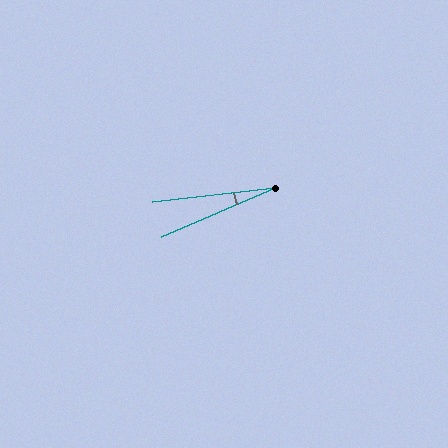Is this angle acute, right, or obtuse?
It is acute.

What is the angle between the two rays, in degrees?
Approximately 17 degrees.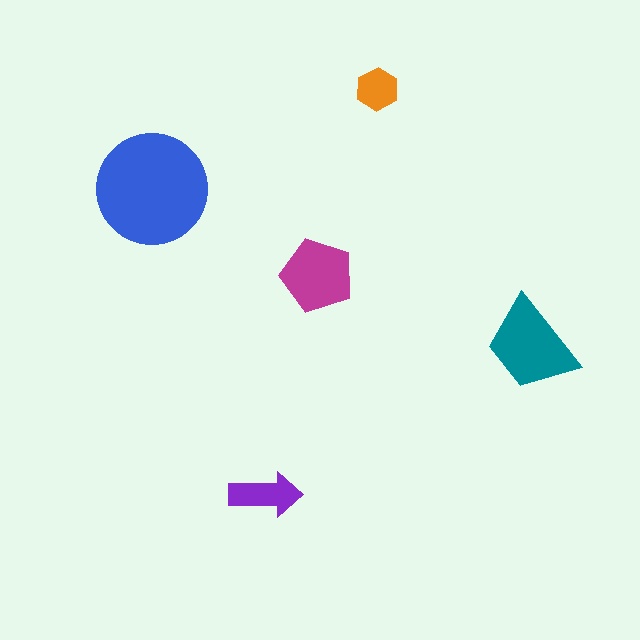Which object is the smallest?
The orange hexagon.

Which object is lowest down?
The purple arrow is bottommost.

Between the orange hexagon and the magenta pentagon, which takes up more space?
The magenta pentagon.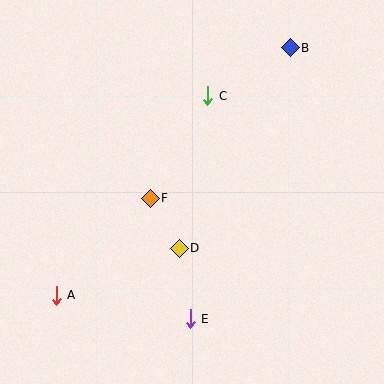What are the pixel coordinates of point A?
Point A is at (56, 295).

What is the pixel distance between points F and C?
The distance between F and C is 118 pixels.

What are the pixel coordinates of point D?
Point D is at (179, 248).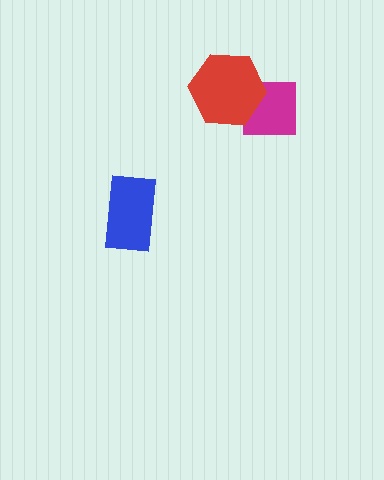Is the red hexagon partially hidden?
No, no other shape covers it.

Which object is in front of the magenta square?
The red hexagon is in front of the magenta square.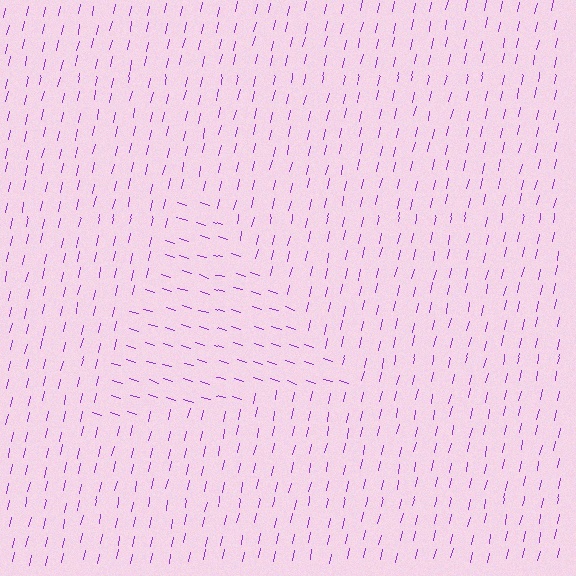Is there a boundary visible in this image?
Yes, there is a texture boundary formed by a change in line orientation.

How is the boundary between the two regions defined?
The boundary is defined purely by a change in line orientation (approximately 85 degrees difference). All lines are the same color and thickness.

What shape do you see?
I see a triangle.